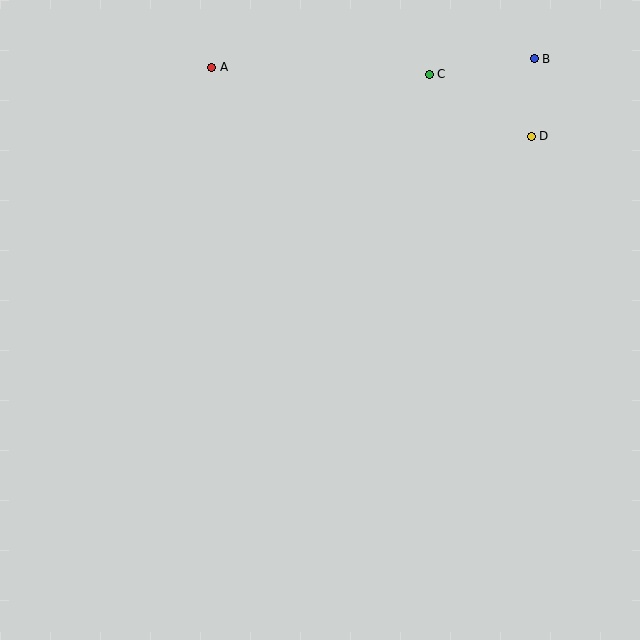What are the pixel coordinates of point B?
Point B is at (534, 59).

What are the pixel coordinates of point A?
Point A is at (212, 67).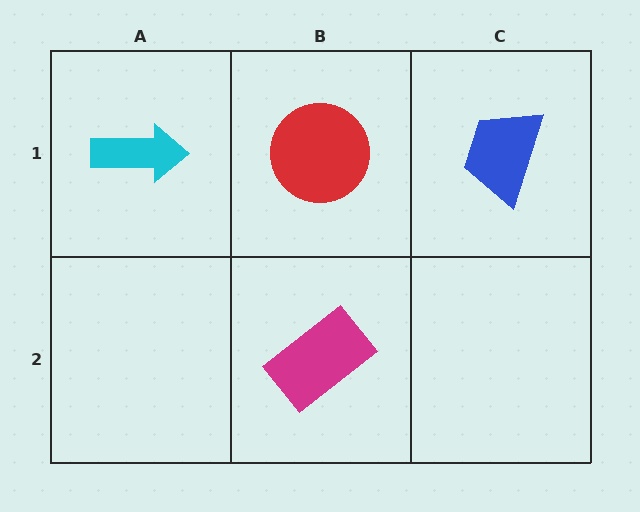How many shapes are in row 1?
3 shapes.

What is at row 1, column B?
A red circle.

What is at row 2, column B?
A magenta rectangle.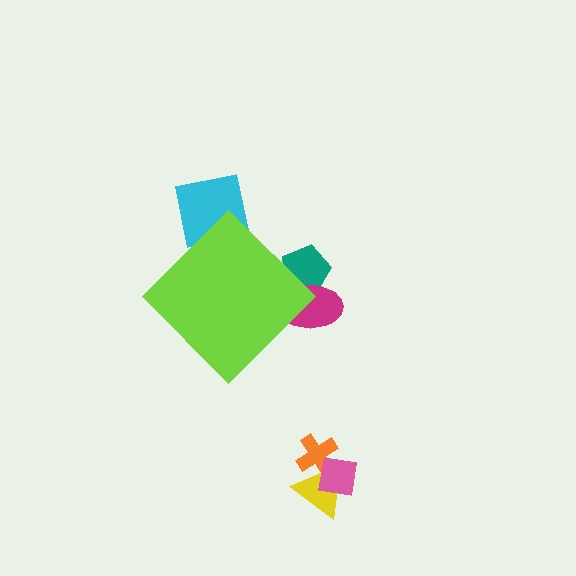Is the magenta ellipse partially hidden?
Yes, the magenta ellipse is partially hidden behind the lime diamond.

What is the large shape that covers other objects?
A lime diamond.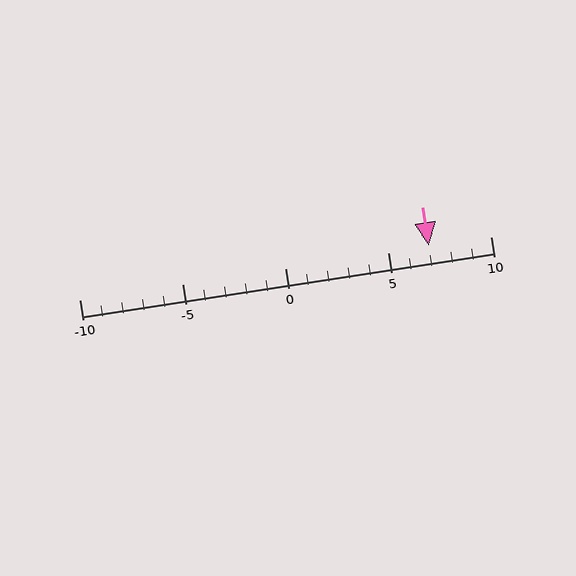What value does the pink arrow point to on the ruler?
The pink arrow points to approximately 7.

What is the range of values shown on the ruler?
The ruler shows values from -10 to 10.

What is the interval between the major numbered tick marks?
The major tick marks are spaced 5 units apart.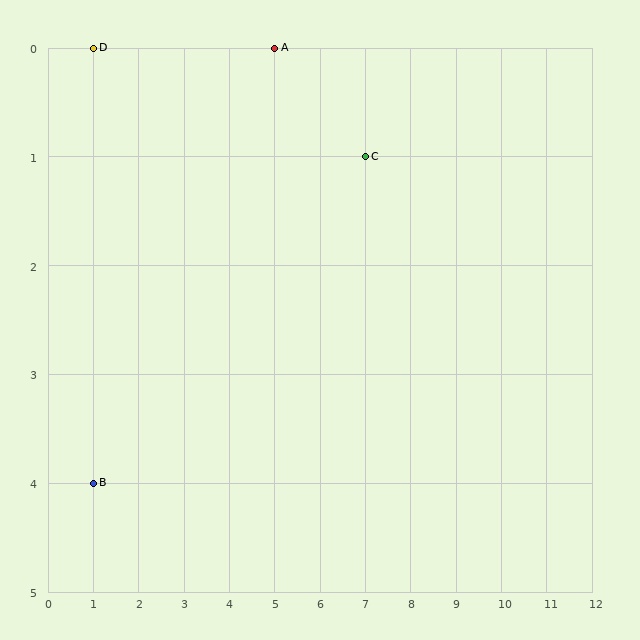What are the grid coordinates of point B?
Point B is at grid coordinates (1, 4).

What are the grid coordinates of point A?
Point A is at grid coordinates (5, 0).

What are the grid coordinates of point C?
Point C is at grid coordinates (7, 1).